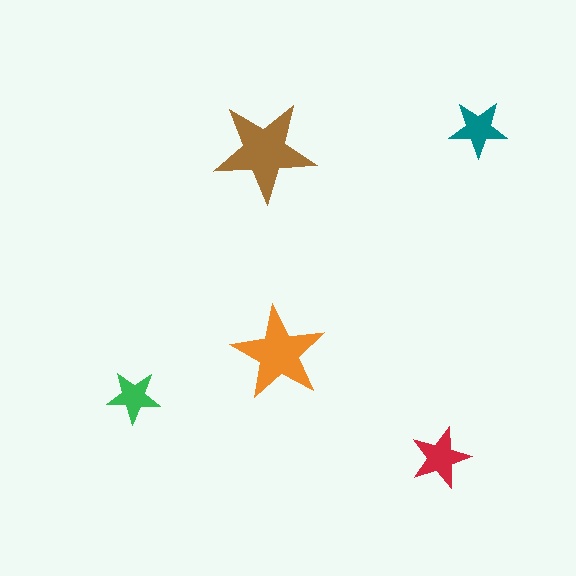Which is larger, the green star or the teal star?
The teal one.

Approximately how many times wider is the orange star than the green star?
About 2 times wider.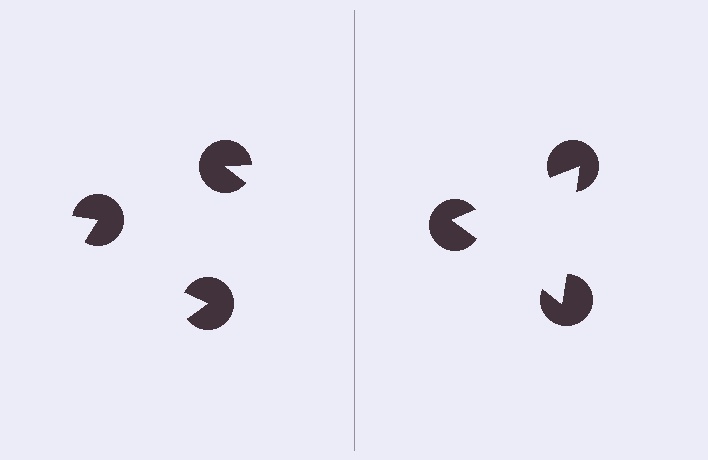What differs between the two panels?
The pac-man discs are positioned identically on both sides; only the wedge orientations differ. On the right they align to a triangle; on the left they are misaligned.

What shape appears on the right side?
An illusory triangle.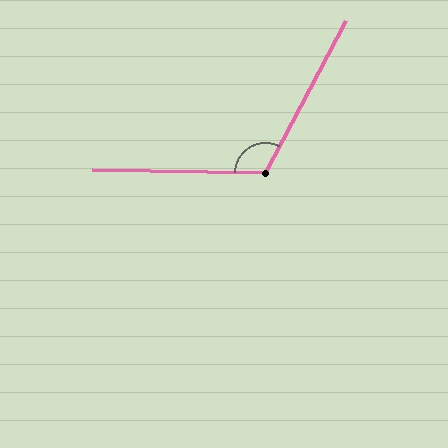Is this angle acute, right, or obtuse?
It is obtuse.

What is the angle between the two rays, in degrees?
Approximately 117 degrees.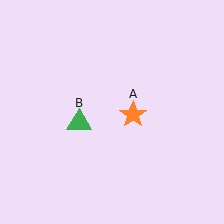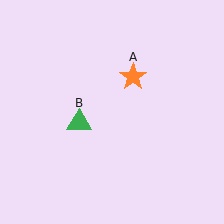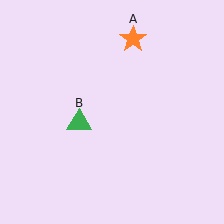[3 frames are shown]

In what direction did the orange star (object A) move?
The orange star (object A) moved up.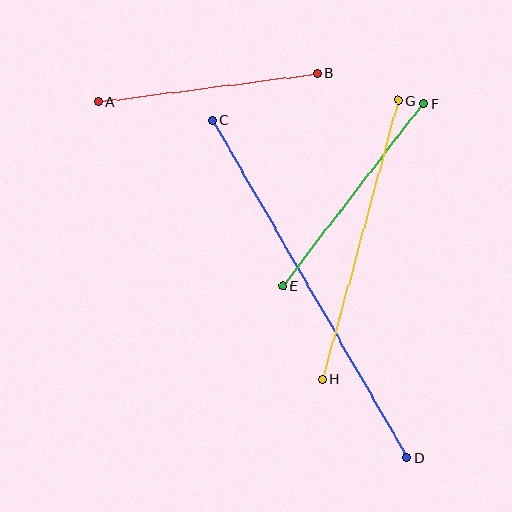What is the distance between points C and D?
The distance is approximately 389 pixels.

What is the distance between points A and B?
The distance is approximately 221 pixels.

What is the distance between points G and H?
The distance is approximately 289 pixels.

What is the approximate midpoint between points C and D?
The midpoint is at approximately (310, 289) pixels.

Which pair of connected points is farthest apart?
Points C and D are farthest apart.